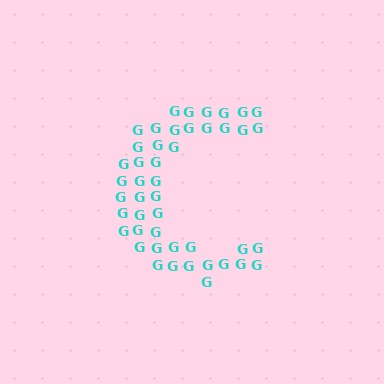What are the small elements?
The small elements are letter G's.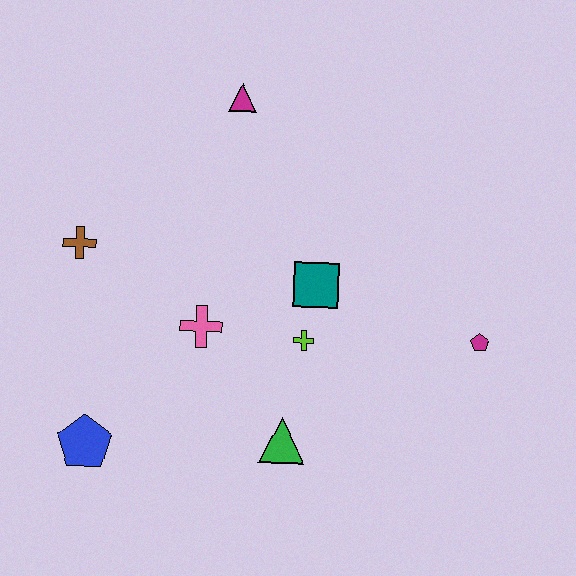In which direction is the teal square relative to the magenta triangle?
The teal square is below the magenta triangle.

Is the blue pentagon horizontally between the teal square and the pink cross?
No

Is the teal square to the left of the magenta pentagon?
Yes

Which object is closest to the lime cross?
The teal square is closest to the lime cross.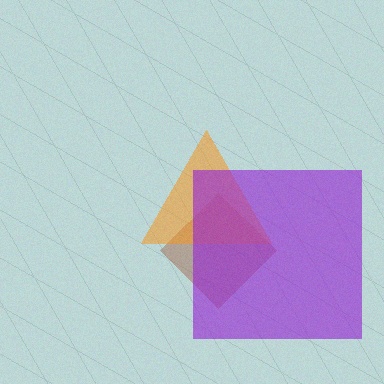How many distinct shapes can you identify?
There are 3 distinct shapes: a brown diamond, an orange triangle, a purple square.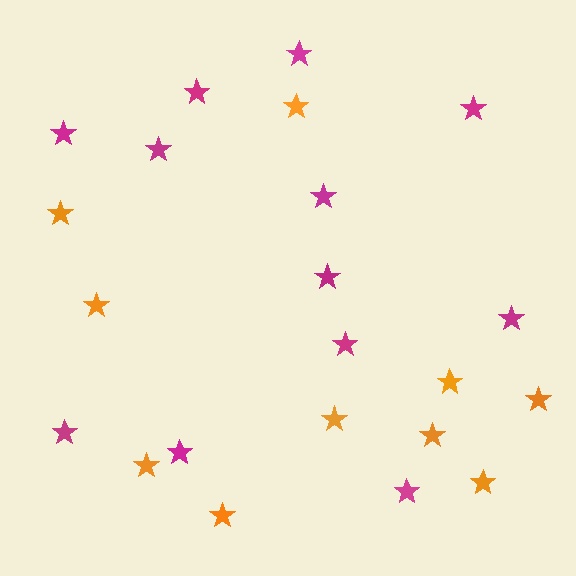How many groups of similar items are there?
There are 2 groups: one group of magenta stars (12) and one group of orange stars (10).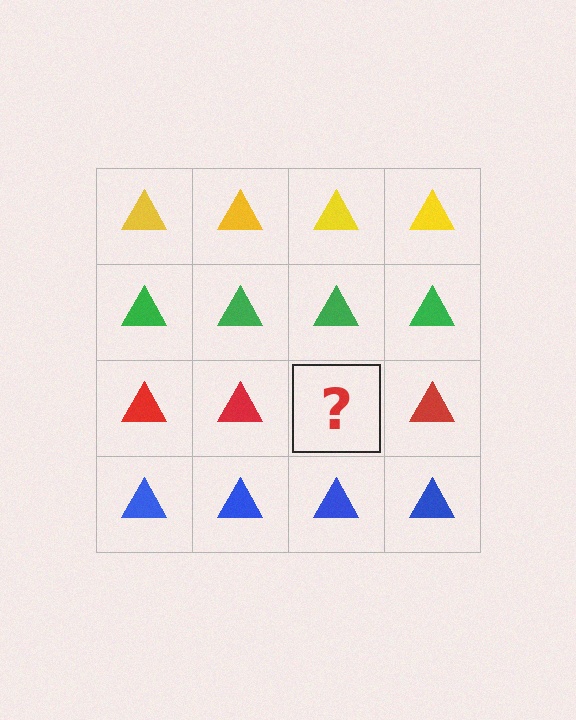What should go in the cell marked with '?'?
The missing cell should contain a red triangle.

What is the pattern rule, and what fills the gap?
The rule is that each row has a consistent color. The gap should be filled with a red triangle.